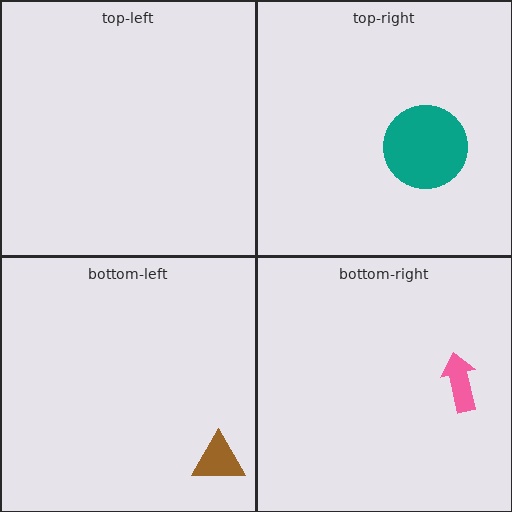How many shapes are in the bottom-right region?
1.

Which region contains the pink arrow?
The bottom-right region.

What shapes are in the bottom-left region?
The brown triangle.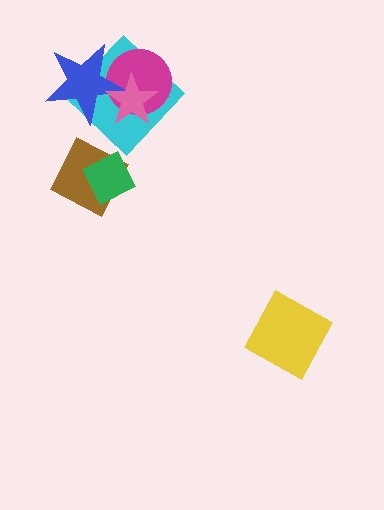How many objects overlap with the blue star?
3 objects overlap with the blue star.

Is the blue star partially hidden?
Yes, it is partially covered by another shape.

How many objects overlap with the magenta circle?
3 objects overlap with the magenta circle.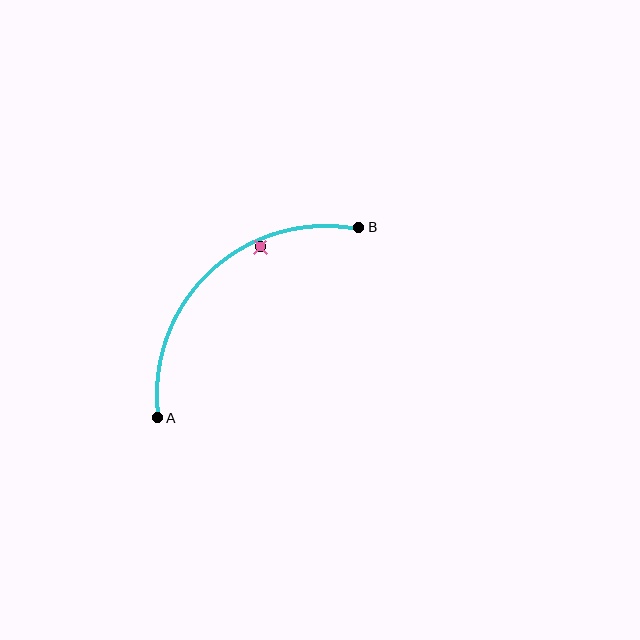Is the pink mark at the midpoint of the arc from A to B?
No — the pink mark does not lie on the arc at all. It sits slightly inside the curve.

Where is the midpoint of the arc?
The arc midpoint is the point on the curve farthest from the straight line joining A and B. It sits above and to the left of that line.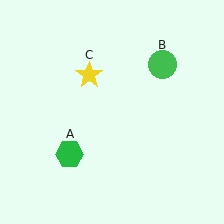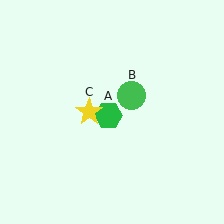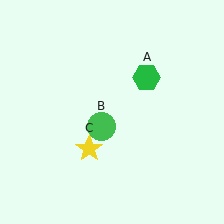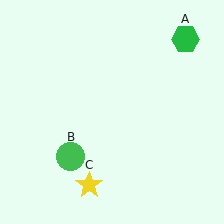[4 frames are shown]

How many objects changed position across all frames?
3 objects changed position: green hexagon (object A), green circle (object B), yellow star (object C).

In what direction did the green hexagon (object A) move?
The green hexagon (object A) moved up and to the right.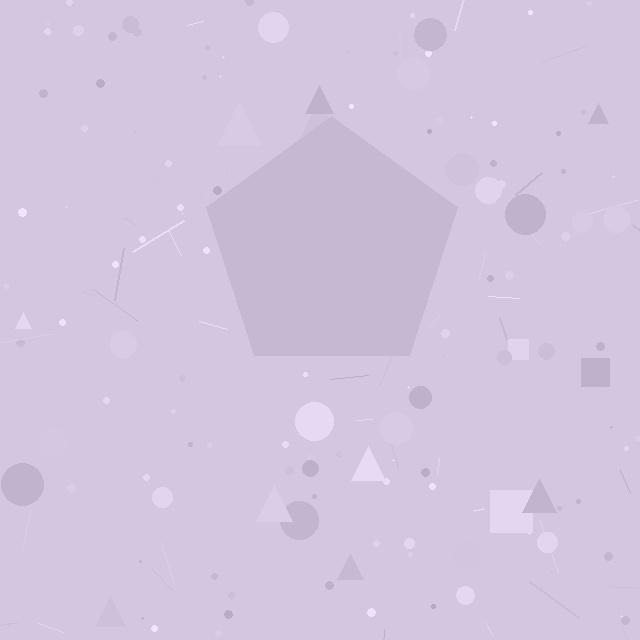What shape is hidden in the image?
A pentagon is hidden in the image.